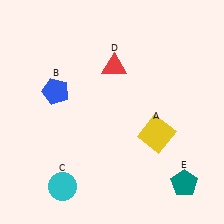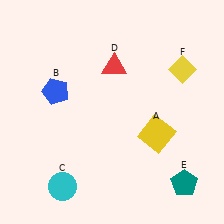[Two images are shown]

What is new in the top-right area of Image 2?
A yellow diamond (F) was added in the top-right area of Image 2.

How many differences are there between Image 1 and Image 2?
There is 1 difference between the two images.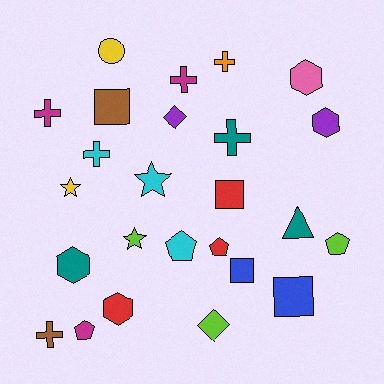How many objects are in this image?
There are 25 objects.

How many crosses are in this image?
There are 6 crosses.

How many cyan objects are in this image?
There are 3 cyan objects.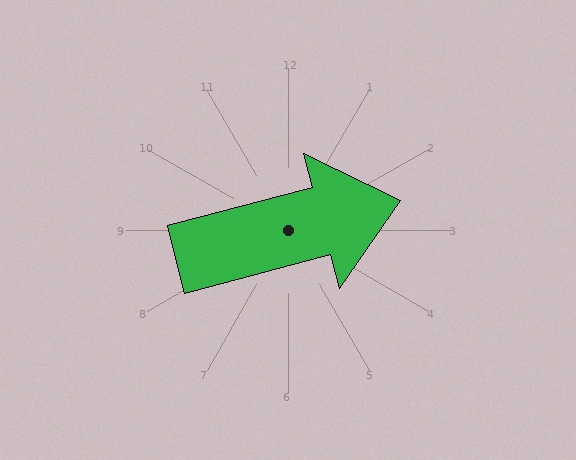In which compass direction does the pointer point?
East.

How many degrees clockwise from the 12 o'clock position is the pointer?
Approximately 75 degrees.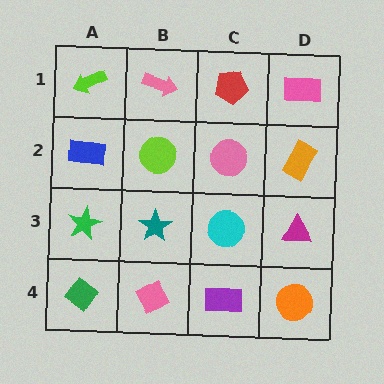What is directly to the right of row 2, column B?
A pink circle.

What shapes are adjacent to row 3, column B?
A lime circle (row 2, column B), a pink diamond (row 4, column B), a green star (row 3, column A), a cyan circle (row 3, column C).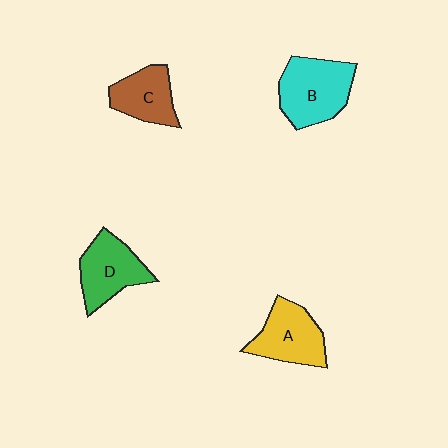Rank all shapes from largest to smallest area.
From largest to smallest: B (cyan), A (yellow), D (green), C (brown).